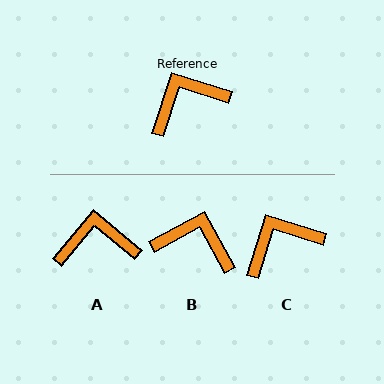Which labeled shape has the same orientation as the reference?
C.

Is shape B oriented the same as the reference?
No, it is off by about 44 degrees.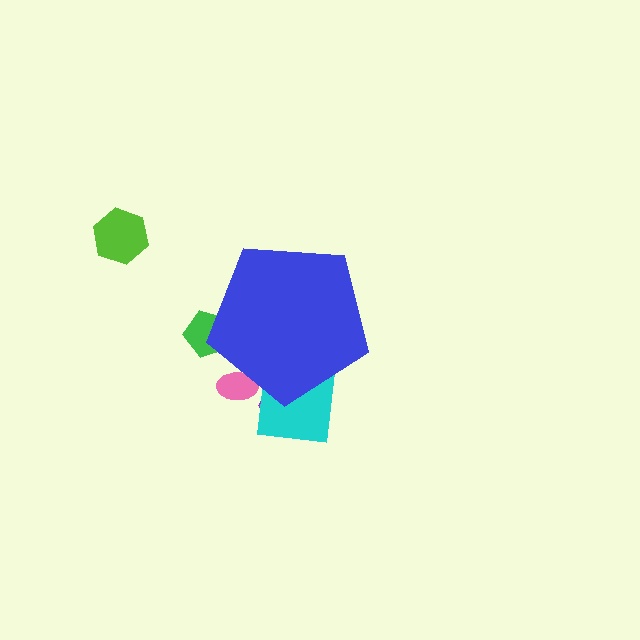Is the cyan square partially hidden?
Yes, the cyan square is partially hidden behind the blue pentagon.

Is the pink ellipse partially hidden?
Yes, the pink ellipse is partially hidden behind the blue pentagon.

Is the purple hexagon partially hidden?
Yes, the purple hexagon is partially hidden behind the blue pentagon.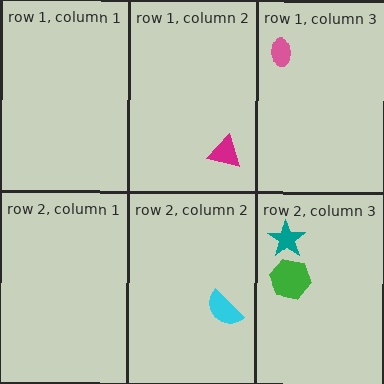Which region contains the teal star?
The row 2, column 3 region.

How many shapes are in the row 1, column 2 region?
1.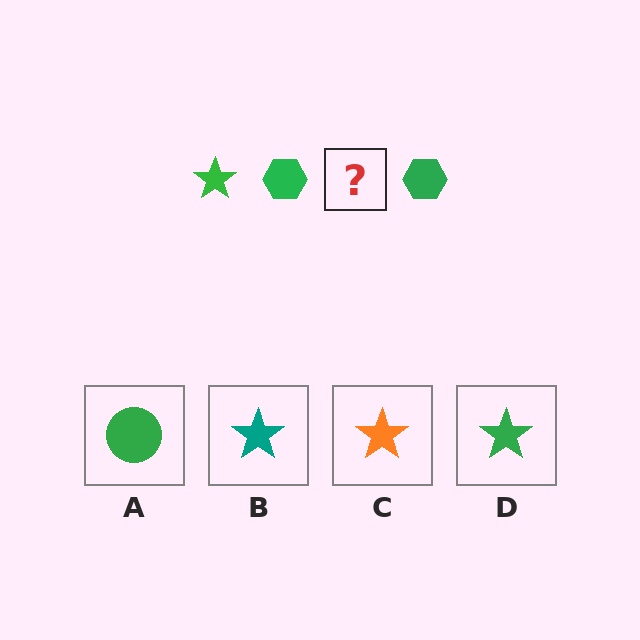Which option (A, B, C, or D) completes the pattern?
D.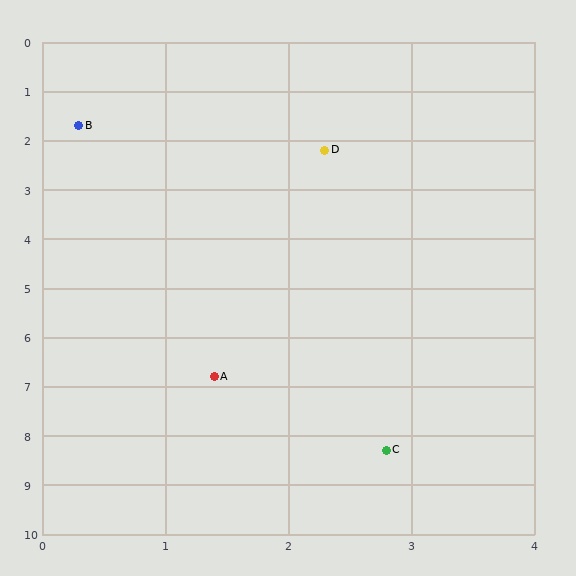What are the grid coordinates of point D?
Point D is at approximately (2.3, 2.2).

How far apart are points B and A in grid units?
Points B and A are about 5.2 grid units apart.